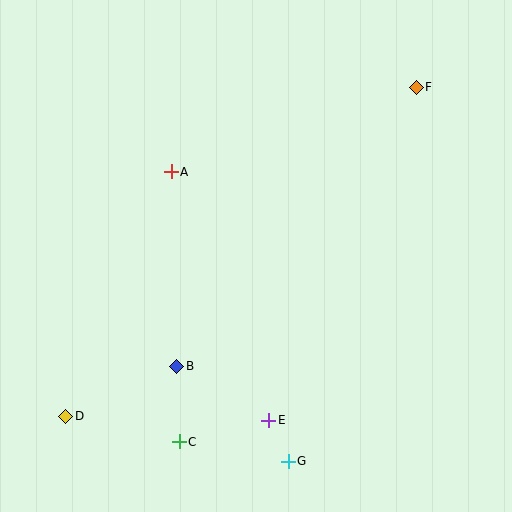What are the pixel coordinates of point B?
Point B is at (177, 366).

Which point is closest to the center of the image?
Point A at (171, 172) is closest to the center.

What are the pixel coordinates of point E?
Point E is at (269, 420).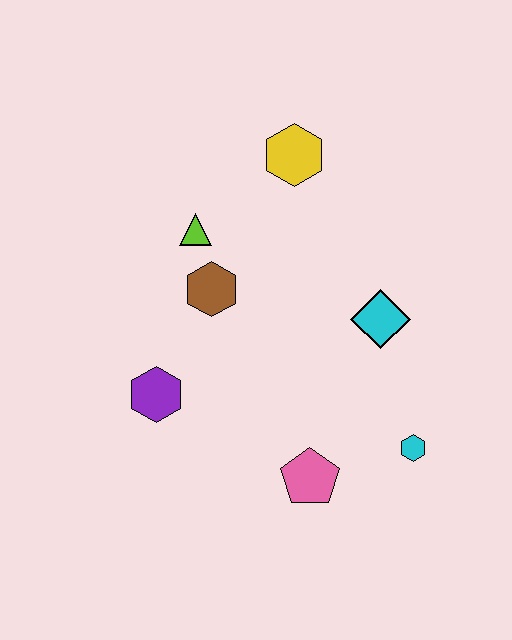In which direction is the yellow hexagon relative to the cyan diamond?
The yellow hexagon is above the cyan diamond.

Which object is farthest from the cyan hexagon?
The yellow hexagon is farthest from the cyan hexagon.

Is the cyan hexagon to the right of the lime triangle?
Yes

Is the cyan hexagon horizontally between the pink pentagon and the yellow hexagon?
No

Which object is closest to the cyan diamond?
The cyan hexagon is closest to the cyan diamond.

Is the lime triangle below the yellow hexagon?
Yes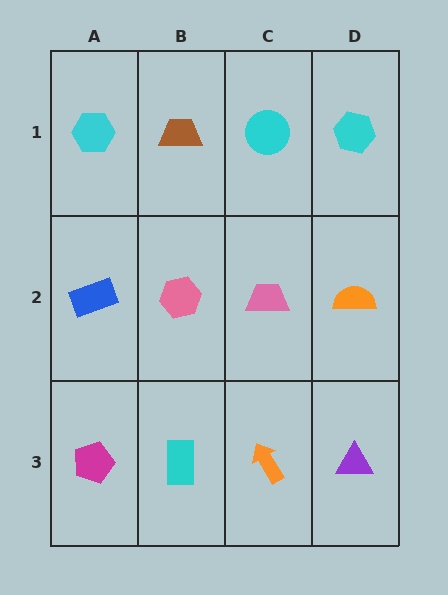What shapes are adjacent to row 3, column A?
A blue rectangle (row 2, column A), a cyan rectangle (row 3, column B).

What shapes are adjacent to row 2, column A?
A cyan hexagon (row 1, column A), a magenta pentagon (row 3, column A), a pink hexagon (row 2, column B).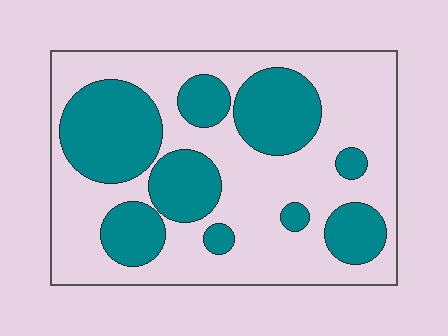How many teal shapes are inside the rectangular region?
9.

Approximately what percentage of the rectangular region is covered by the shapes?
Approximately 35%.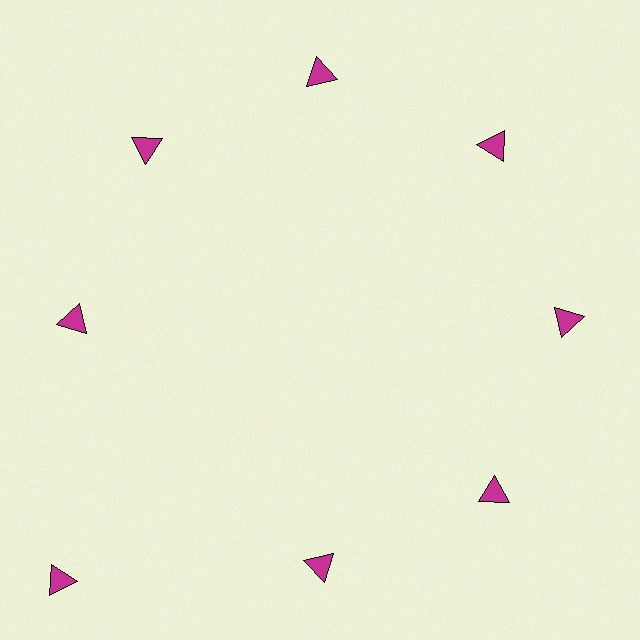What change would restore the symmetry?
The symmetry would be restored by moving it inward, back onto the ring so that all 8 triangles sit at equal angles and equal distance from the center.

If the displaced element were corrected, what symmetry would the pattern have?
It would have 8-fold rotational symmetry — the pattern would map onto itself every 45 degrees.